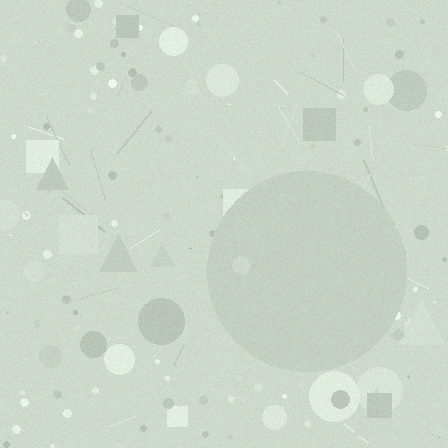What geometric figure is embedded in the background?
A circle is embedded in the background.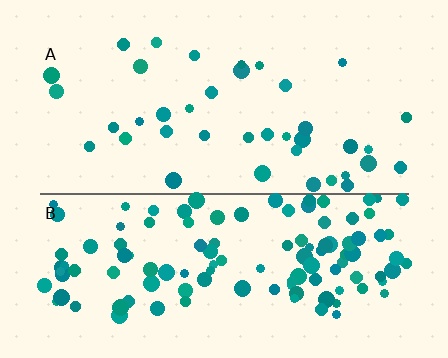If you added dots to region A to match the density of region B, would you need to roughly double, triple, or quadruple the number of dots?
Approximately triple.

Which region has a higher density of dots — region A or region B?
B (the bottom).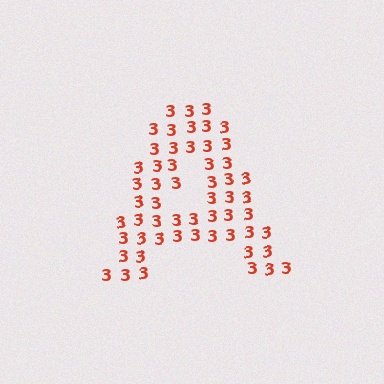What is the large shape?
The large shape is the letter A.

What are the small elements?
The small elements are digit 3's.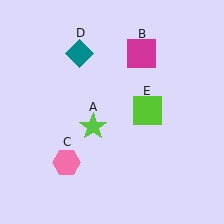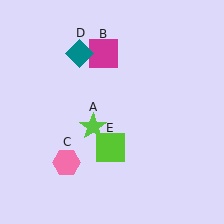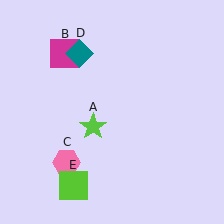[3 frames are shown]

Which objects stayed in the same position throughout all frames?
Lime star (object A) and pink hexagon (object C) and teal diamond (object D) remained stationary.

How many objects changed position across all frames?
2 objects changed position: magenta square (object B), lime square (object E).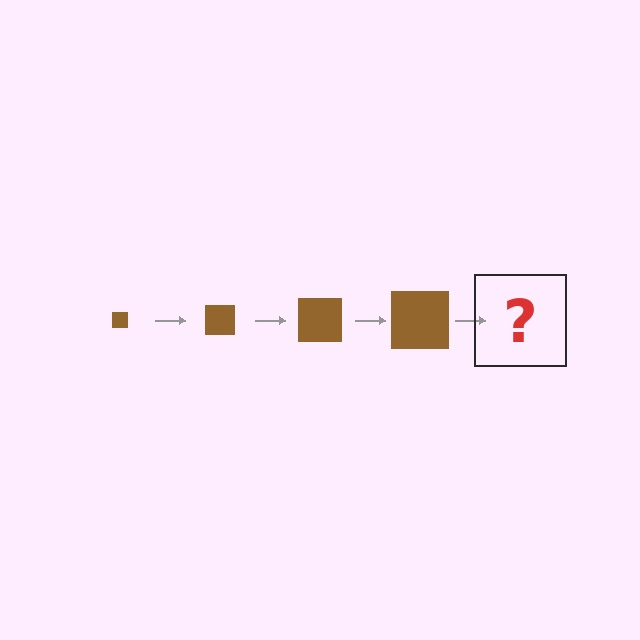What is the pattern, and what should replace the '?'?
The pattern is that the square gets progressively larger each step. The '?' should be a brown square, larger than the previous one.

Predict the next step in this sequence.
The next step is a brown square, larger than the previous one.